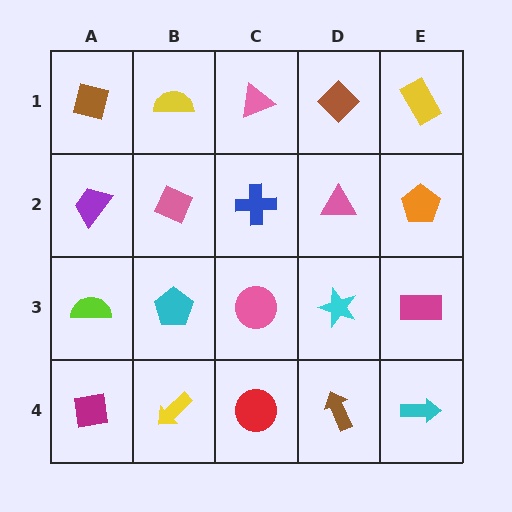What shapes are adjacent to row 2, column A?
A brown square (row 1, column A), a lime semicircle (row 3, column A), a pink diamond (row 2, column B).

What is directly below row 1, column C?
A blue cross.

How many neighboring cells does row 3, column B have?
4.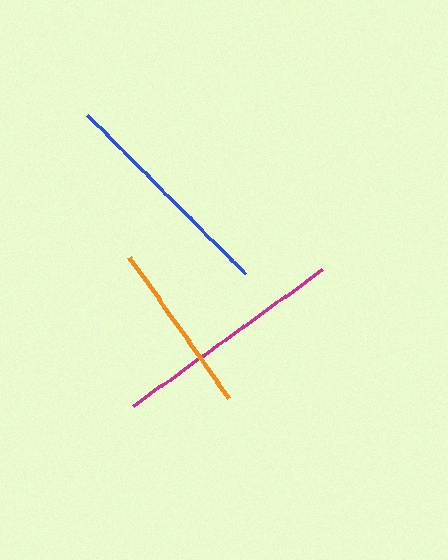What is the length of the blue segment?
The blue segment is approximately 225 pixels long.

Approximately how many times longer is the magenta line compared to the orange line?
The magenta line is approximately 1.4 times the length of the orange line.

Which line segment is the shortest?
The orange line is the shortest at approximately 172 pixels.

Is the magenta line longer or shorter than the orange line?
The magenta line is longer than the orange line.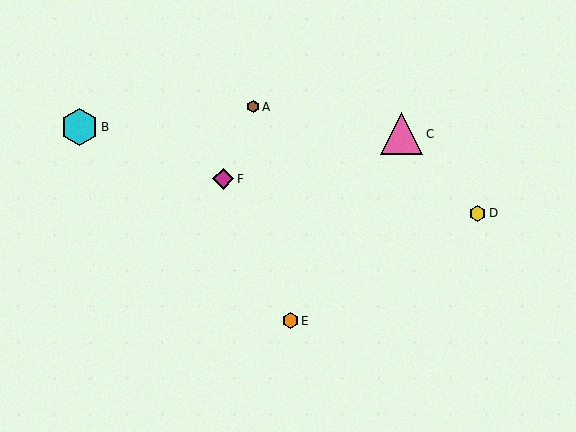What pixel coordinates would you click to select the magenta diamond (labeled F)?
Click at (223, 179) to select the magenta diamond F.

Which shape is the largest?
The pink triangle (labeled C) is the largest.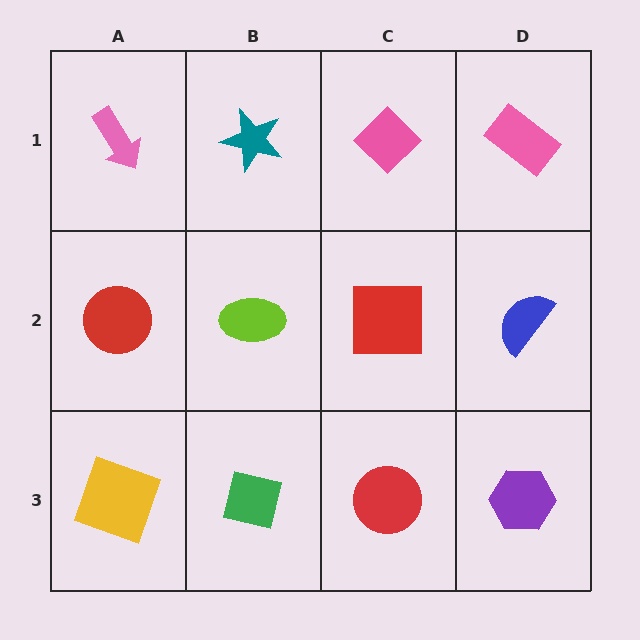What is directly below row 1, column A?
A red circle.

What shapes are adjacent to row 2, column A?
A pink arrow (row 1, column A), a yellow square (row 3, column A), a lime ellipse (row 2, column B).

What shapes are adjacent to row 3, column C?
A red square (row 2, column C), a green square (row 3, column B), a purple hexagon (row 3, column D).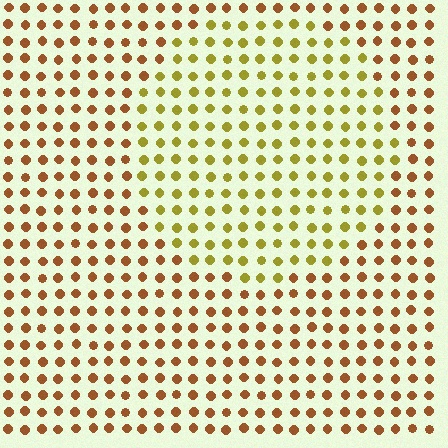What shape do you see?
I see a circle.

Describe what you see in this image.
The image is filled with small brown elements in a uniform arrangement. A circle-shaped region is visible where the elements are tinted to a slightly different hue, forming a subtle color boundary.